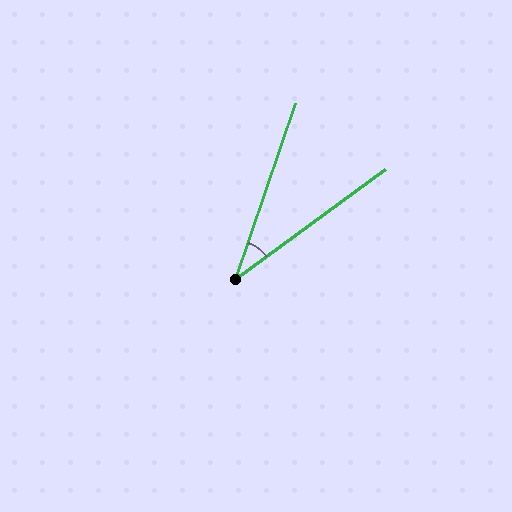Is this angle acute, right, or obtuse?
It is acute.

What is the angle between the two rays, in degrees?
Approximately 35 degrees.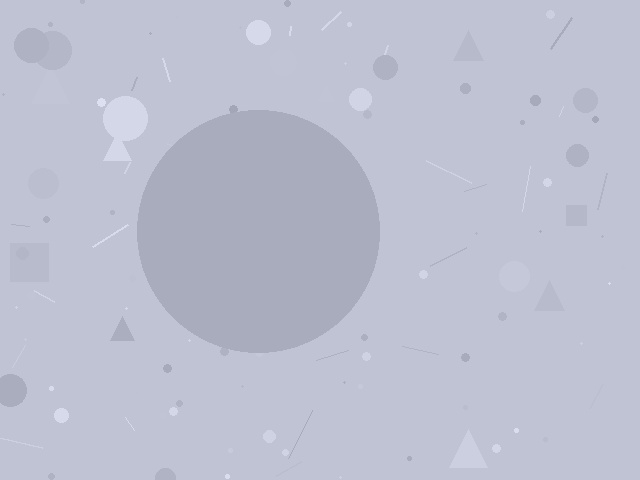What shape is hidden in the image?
A circle is hidden in the image.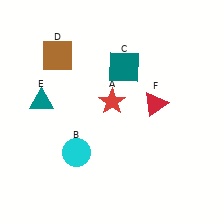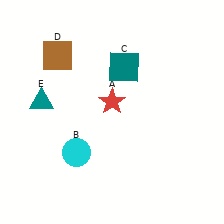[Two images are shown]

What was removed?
The red triangle (F) was removed in Image 2.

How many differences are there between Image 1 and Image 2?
There is 1 difference between the two images.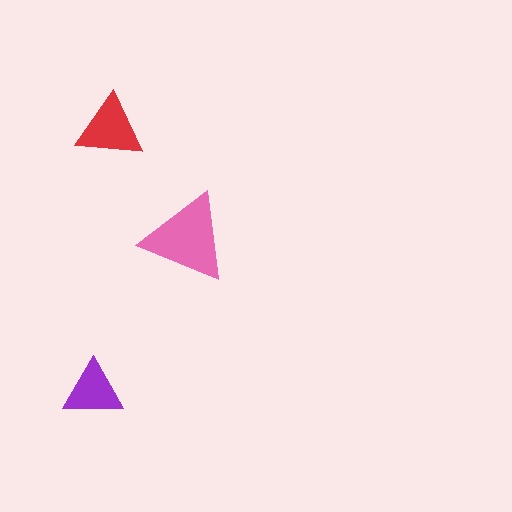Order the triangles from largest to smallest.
the pink one, the red one, the purple one.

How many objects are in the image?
There are 3 objects in the image.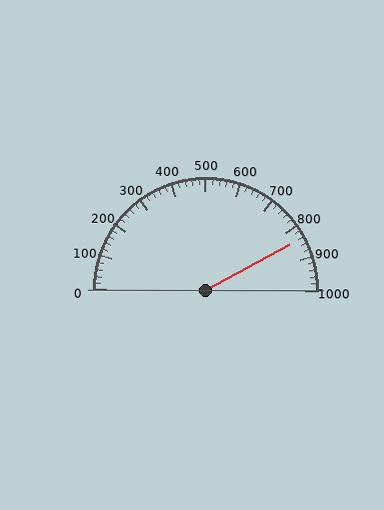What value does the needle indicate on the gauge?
The needle indicates approximately 840.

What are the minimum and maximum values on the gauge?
The gauge ranges from 0 to 1000.